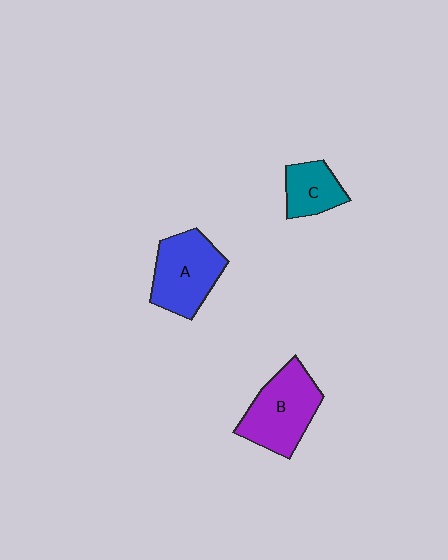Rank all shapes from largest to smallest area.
From largest to smallest: B (purple), A (blue), C (teal).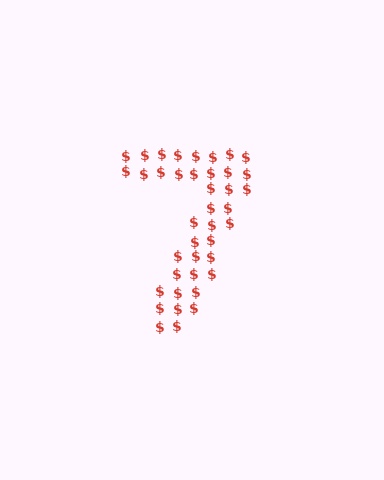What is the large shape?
The large shape is the digit 7.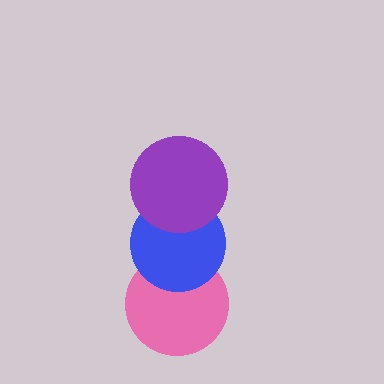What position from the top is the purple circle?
The purple circle is 1st from the top.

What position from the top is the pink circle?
The pink circle is 3rd from the top.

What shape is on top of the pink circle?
The blue circle is on top of the pink circle.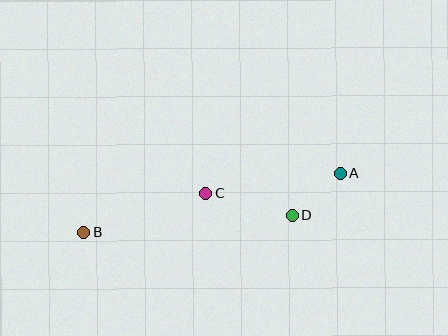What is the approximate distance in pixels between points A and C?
The distance between A and C is approximately 136 pixels.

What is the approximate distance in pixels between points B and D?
The distance between B and D is approximately 209 pixels.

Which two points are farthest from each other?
Points A and B are farthest from each other.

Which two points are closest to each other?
Points A and D are closest to each other.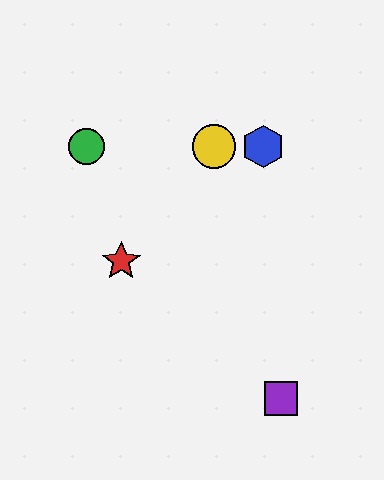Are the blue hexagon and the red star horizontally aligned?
No, the blue hexagon is at y≈147 and the red star is at y≈261.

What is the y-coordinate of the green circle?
The green circle is at y≈147.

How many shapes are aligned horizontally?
3 shapes (the blue hexagon, the green circle, the yellow circle) are aligned horizontally.